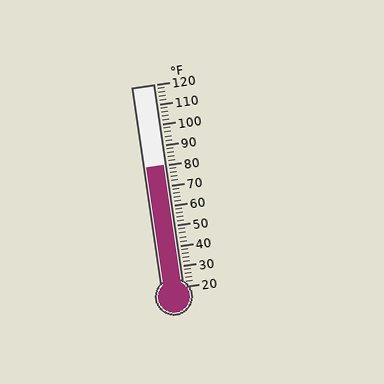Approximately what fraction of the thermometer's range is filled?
The thermometer is filled to approximately 60% of its range.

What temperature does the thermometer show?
The thermometer shows approximately 80°F.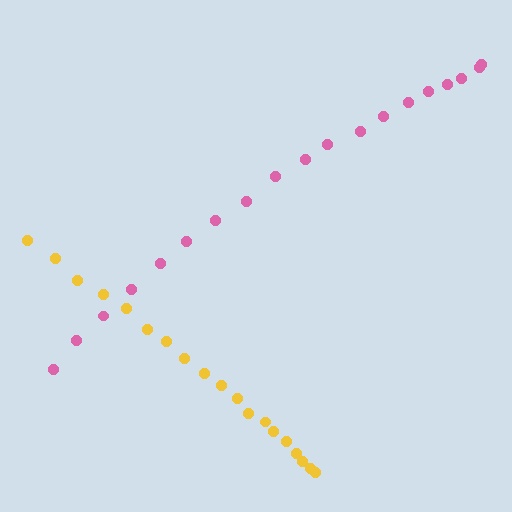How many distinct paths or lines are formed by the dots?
There are 2 distinct paths.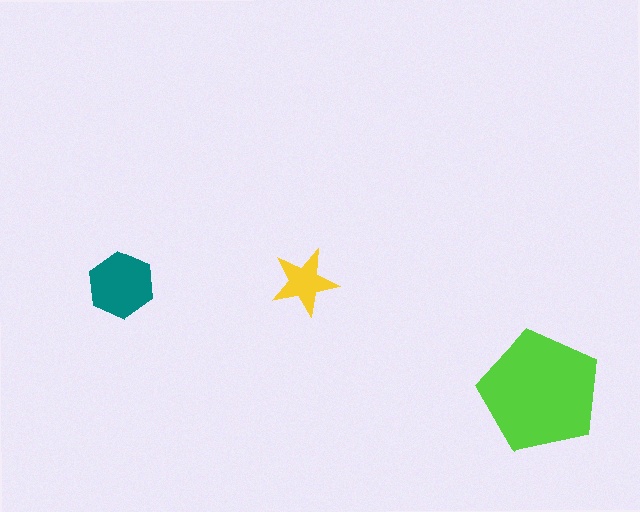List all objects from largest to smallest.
The lime pentagon, the teal hexagon, the yellow star.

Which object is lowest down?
The lime pentagon is bottommost.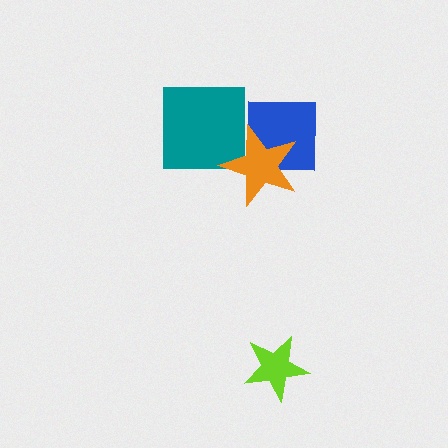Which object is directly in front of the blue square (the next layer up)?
The teal square is directly in front of the blue square.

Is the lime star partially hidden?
No, no other shape covers it.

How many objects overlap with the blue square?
2 objects overlap with the blue square.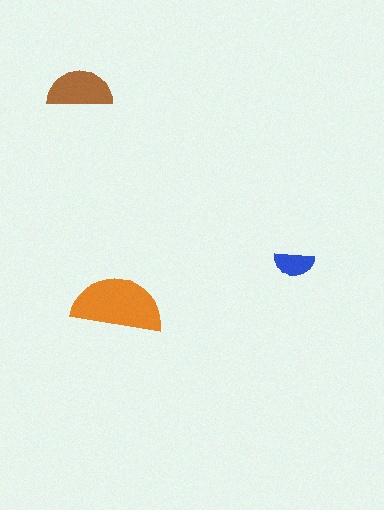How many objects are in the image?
There are 3 objects in the image.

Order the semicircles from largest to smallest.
the orange one, the brown one, the blue one.